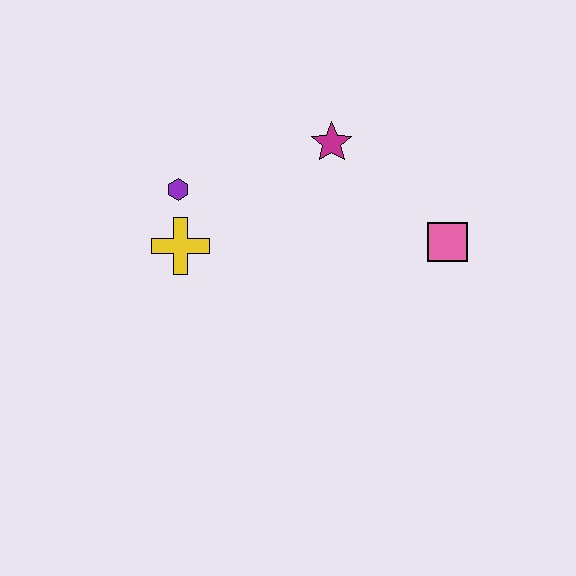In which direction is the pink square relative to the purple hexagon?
The pink square is to the right of the purple hexagon.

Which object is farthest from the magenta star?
The yellow cross is farthest from the magenta star.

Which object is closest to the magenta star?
The pink square is closest to the magenta star.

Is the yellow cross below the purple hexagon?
Yes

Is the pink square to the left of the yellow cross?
No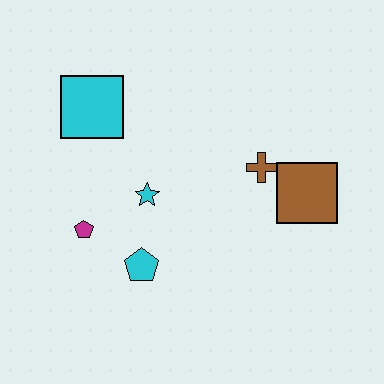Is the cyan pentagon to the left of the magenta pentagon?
No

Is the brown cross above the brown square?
Yes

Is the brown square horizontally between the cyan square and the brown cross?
No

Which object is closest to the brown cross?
The brown square is closest to the brown cross.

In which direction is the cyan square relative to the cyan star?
The cyan square is above the cyan star.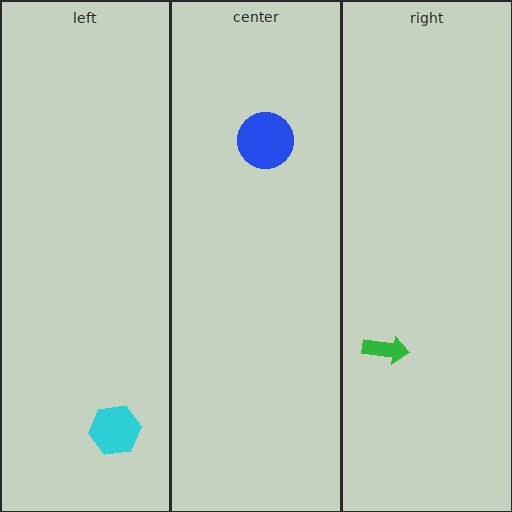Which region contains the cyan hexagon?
The left region.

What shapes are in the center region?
The blue circle.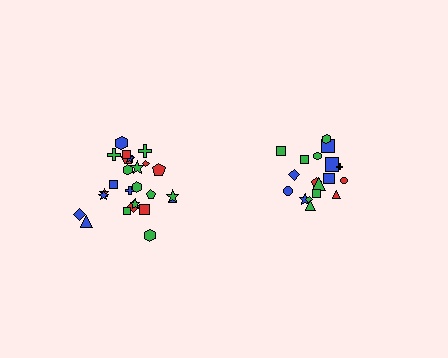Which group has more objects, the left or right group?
The left group.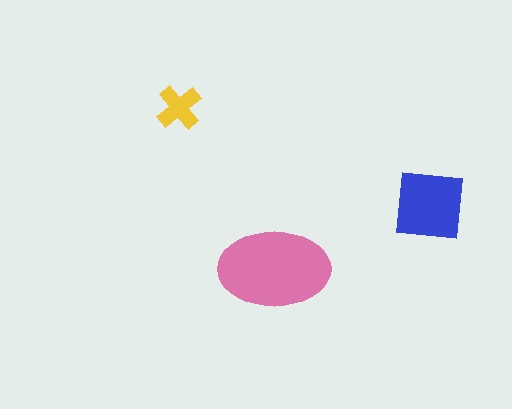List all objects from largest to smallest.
The pink ellipse, the blue square, the yellow cross.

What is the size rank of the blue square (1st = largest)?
2nd.